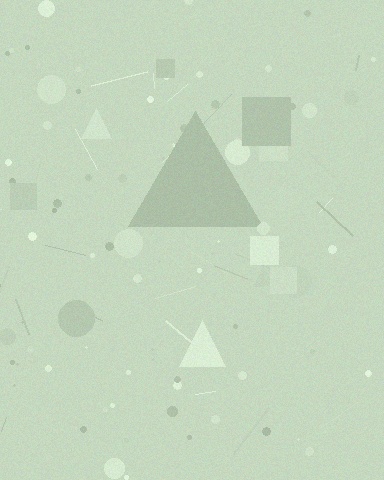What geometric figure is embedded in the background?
A triangle is embedded in the background.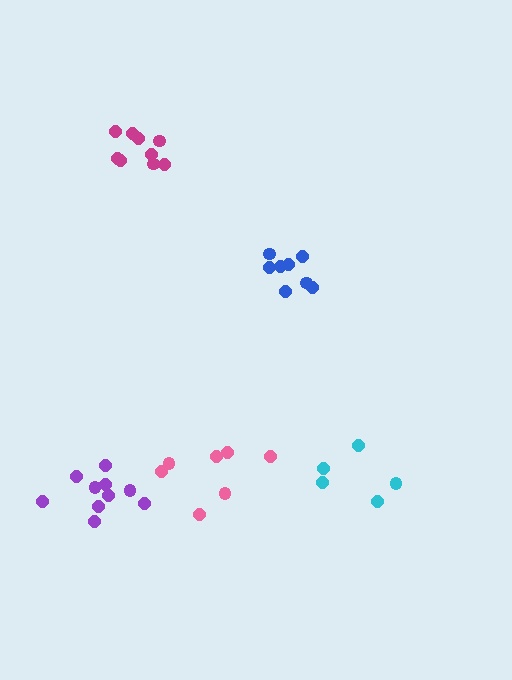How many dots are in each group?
Group 1: 10 dots, Group 2: 9 dots, Group 3: 5 dots, Group 4: 7 dots, Group 5: 8 dots (39 total).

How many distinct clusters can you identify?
There are 5 distinct clusters.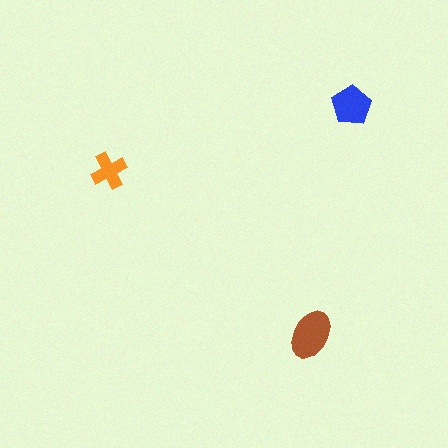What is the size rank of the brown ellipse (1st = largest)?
1st.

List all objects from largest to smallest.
The brown ellipse, the blue pentagon, the orange cross.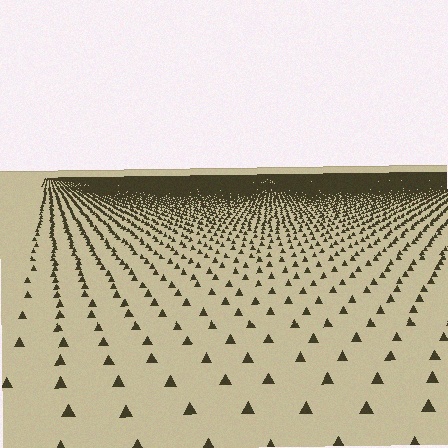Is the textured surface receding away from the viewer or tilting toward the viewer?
The surface is receding away from the viewer. Texture elements get smaller and denser toward the top.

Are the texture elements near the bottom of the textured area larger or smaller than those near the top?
Larger. Near the bottom, elements are closer to the viewer and appear at a bigger on-screen size.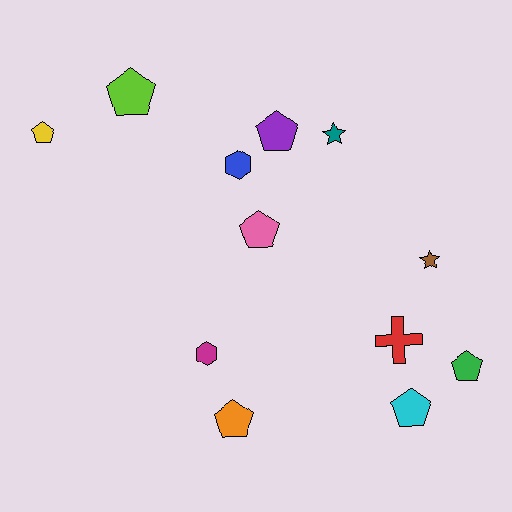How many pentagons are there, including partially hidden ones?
There are 7 pentagons.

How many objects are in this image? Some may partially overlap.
There are 12 objects.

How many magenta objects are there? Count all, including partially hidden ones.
There is 1 magenta object.